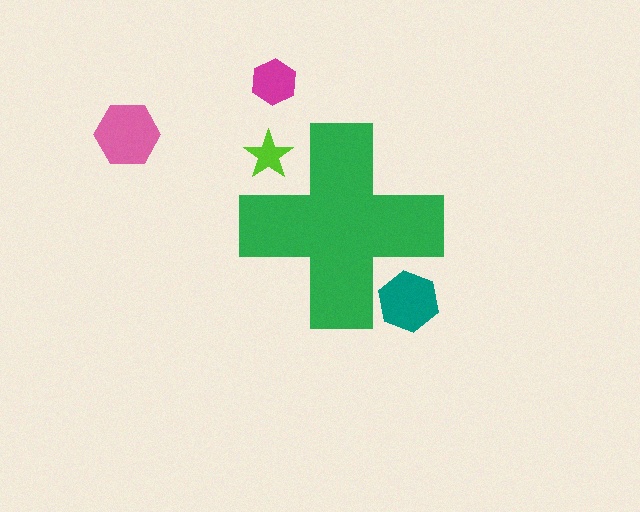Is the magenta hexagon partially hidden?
No, the magenta hexagon is fully visible.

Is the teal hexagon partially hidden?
Yes, the teal hexagon is partially hidden behind the green cross.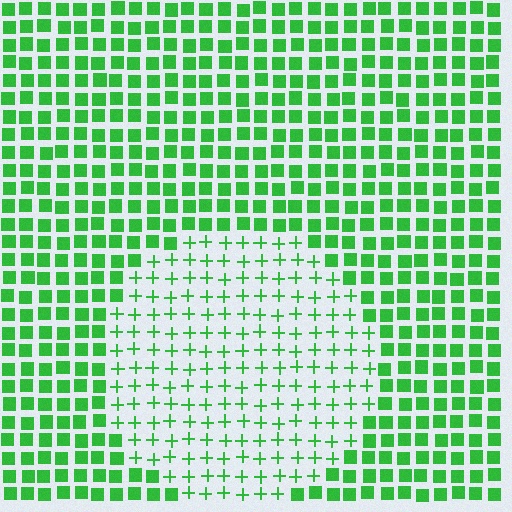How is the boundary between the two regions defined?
The boundary is defined by a change in element shape: plus signs inside vs. squares outside. All elements share the same color and spacing.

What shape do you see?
I see a circle.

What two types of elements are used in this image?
The image uses plus signs inside the circle region and squares outside it.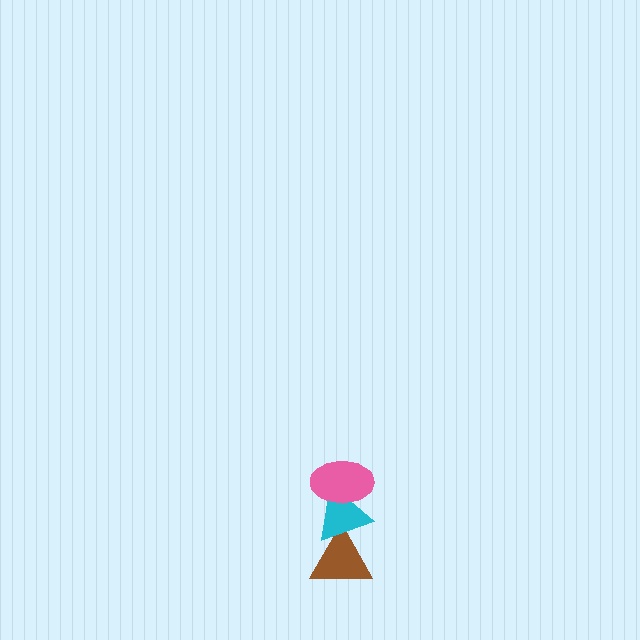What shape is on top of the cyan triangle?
The pink ellipse is on top of the cyan triangle.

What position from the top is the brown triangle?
The brown triangle is 3rd from the top.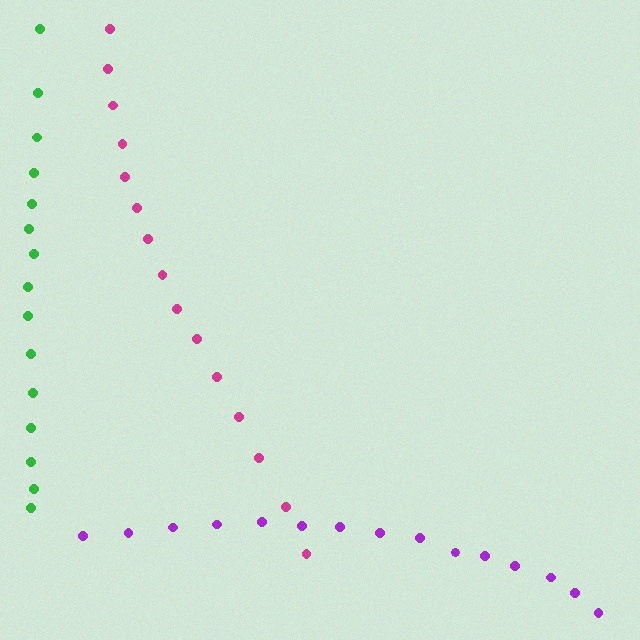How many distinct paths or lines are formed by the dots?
There are 3 distinct paths.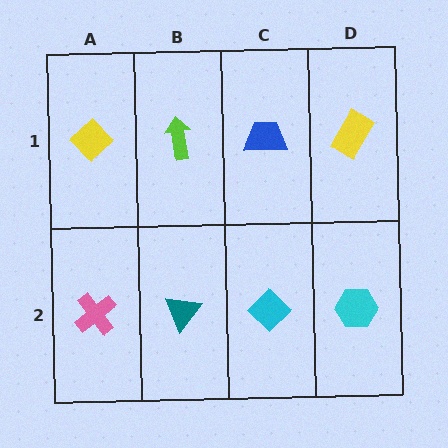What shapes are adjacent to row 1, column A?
A pink cross (row 2, column A), a lime arrow (row 1, column B).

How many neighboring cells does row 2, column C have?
3.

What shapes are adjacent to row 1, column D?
A cyan hexagon (row 2, column D), a blue trapezoid (row 1, column C).